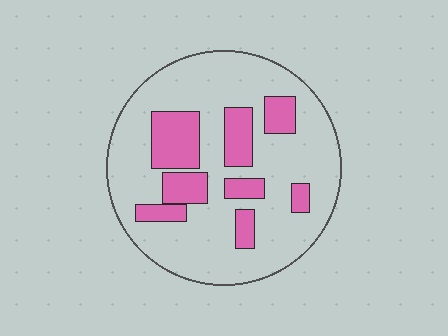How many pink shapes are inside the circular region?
8.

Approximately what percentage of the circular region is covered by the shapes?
Approximately 25%.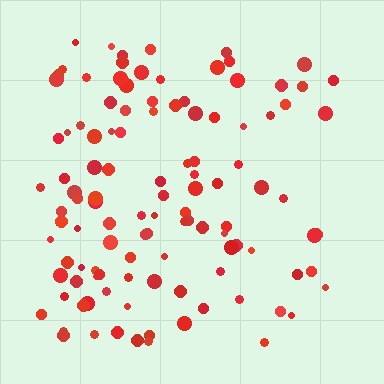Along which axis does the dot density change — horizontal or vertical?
Horizontal.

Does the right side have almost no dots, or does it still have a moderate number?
Still a moderate number, just noticeably fewer than the left.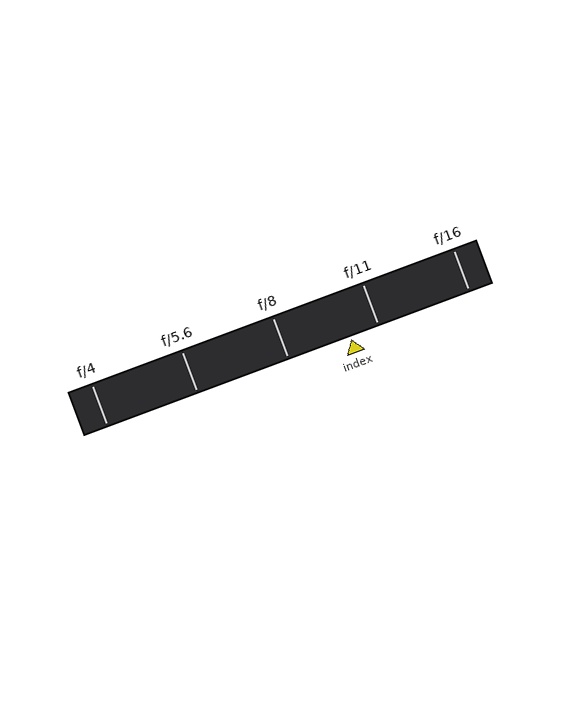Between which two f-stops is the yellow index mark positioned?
The index mark is between f/8 and f/11.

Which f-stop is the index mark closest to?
The index mark is closest to f/11.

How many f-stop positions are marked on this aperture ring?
There are 5 f-stop positions marked.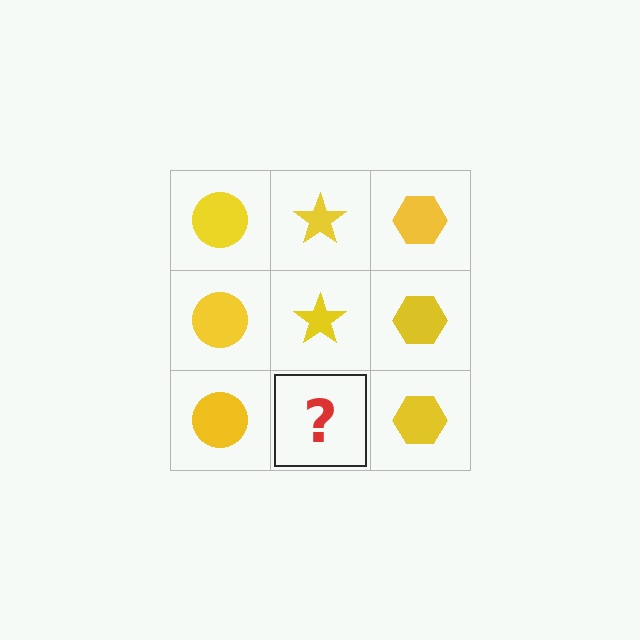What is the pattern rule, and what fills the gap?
The rule is that each column has a consistent shape. The gap should be filled with a yellow star.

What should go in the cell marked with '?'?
The missing cell should contain a yellow star.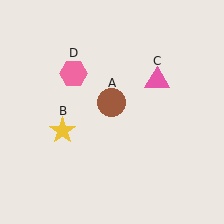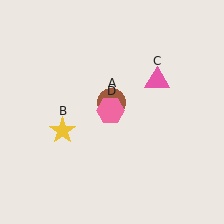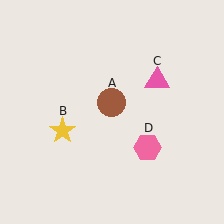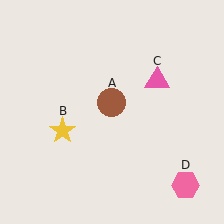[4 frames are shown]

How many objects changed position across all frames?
1 object changed position: pink hexagon (object D).